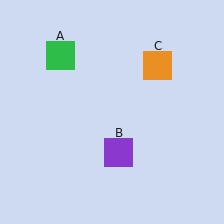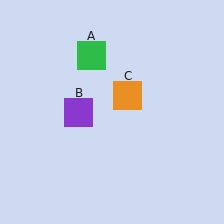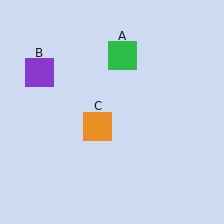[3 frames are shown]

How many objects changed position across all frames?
3 objects changed position: green square (object A), purple square (object B), orange square (object C).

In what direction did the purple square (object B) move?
The purple square (object B) moved up and to the left.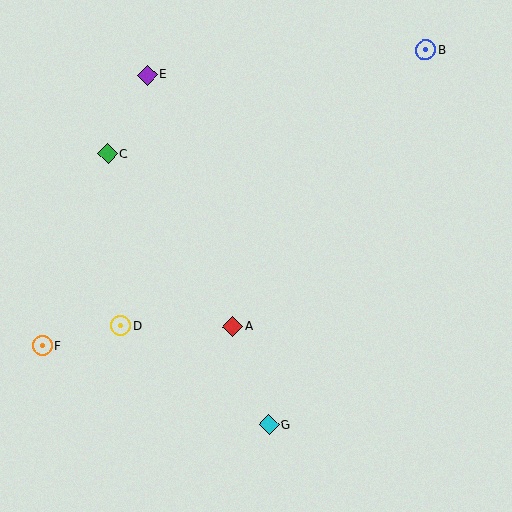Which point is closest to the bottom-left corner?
Point F is closest to the bottom-left corner.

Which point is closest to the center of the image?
Point A at (233, 326) is closest to the center.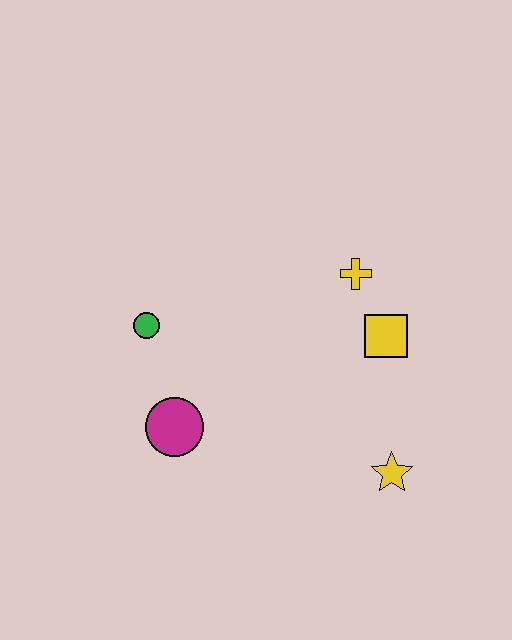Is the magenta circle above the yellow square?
No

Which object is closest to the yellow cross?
The yellow square is closest to the yellow cross.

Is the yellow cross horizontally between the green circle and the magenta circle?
No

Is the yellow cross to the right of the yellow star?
No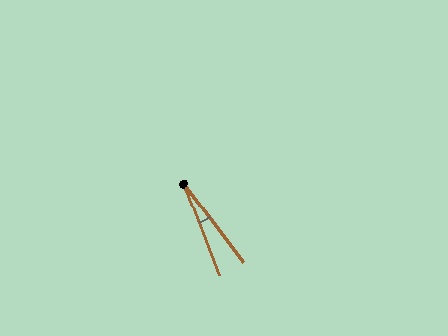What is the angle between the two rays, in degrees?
Approximately 16 degrees.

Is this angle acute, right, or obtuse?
It is acute.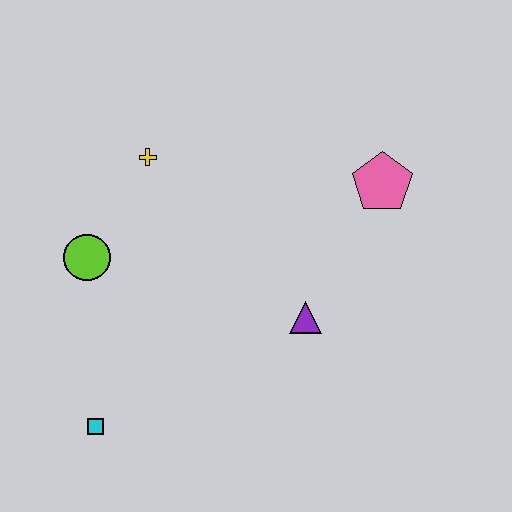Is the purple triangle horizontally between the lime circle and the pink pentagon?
Yes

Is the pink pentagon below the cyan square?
No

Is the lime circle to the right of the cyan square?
No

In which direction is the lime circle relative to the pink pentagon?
The lime circle is to the left of the pink pentagon.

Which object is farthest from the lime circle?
The pink pentagon is farthest from the lime circle.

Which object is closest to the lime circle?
The yellow cross is closest to the lime circle.